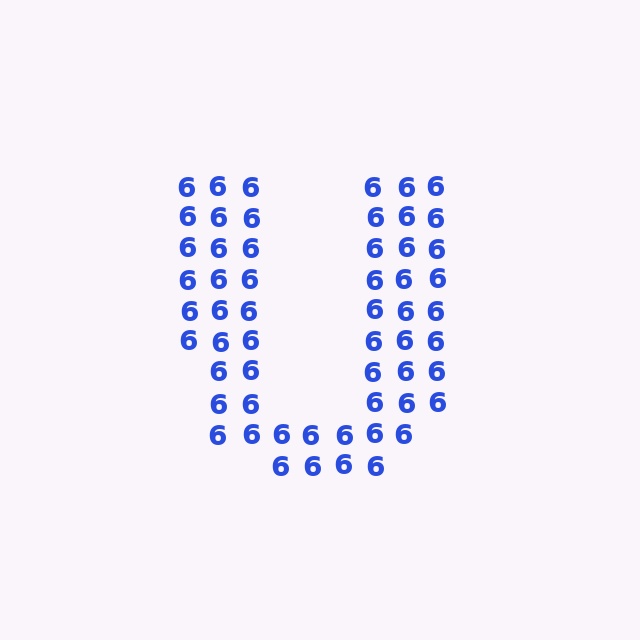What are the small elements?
The small elements are digit 6's.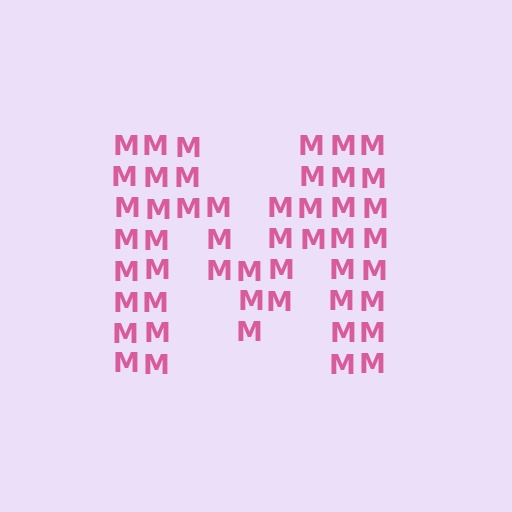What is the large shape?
The large shape is the letter M.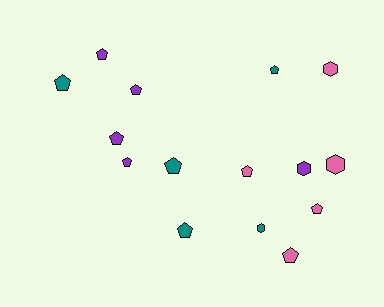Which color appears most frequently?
Teal, with 5 objects.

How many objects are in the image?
There are 15 objects.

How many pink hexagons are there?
There are 2 pink hexagons.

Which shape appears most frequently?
Pentagon, with 11 objects.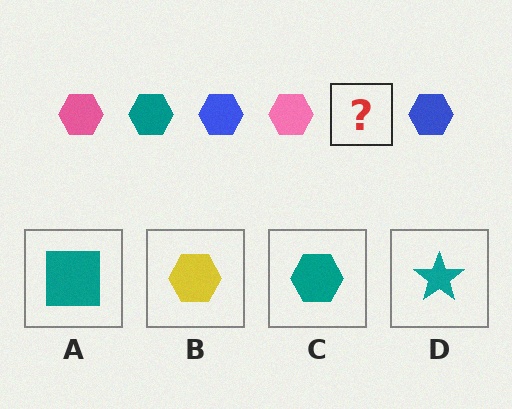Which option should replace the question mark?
Option C.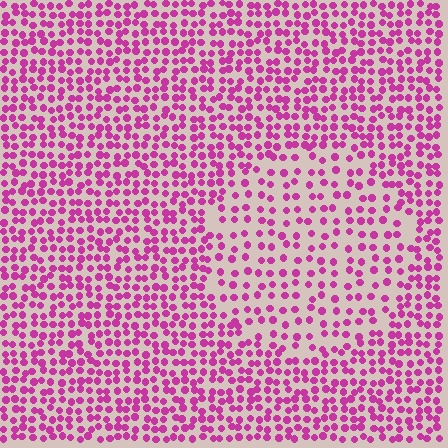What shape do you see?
I see a circle.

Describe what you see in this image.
The image contains small magenta elements arranged at two different densities. A circle-shaped region is visible where the elements are less densely packed than the surrounding area.